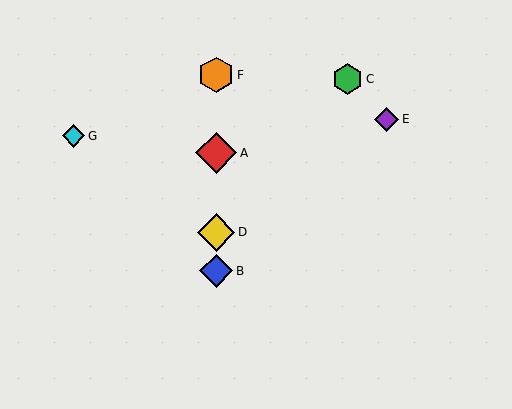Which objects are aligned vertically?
Objects A, B, D, F are aligned vertically.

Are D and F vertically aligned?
Yes, both are at x≈216.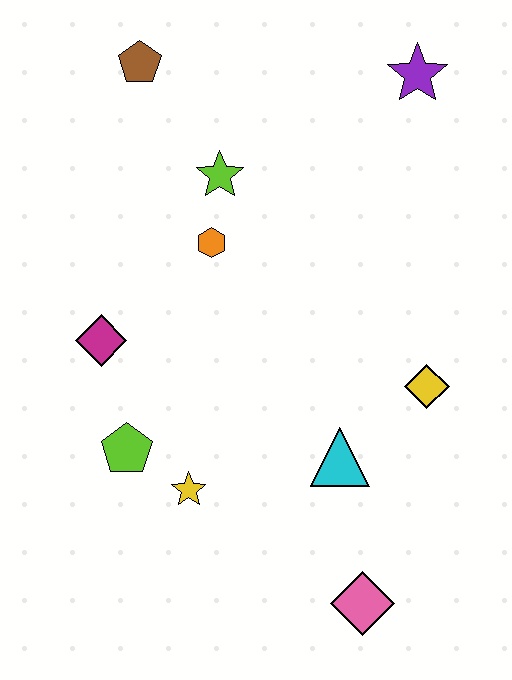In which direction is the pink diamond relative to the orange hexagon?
The pink diamond is below the orange hexagon.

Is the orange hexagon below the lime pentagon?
No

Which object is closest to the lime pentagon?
The yellow star is closest to the lime pentagon.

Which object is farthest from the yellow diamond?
The brown pentagon is farthest from the yellow diamond.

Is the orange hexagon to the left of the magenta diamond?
No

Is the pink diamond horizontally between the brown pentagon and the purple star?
Yes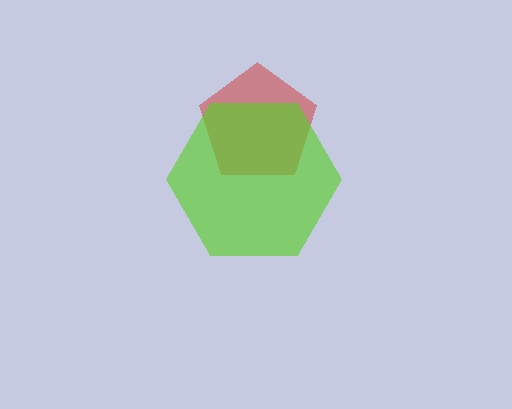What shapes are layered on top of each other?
The layered shapes are: a red pentagon, a lime hexagon.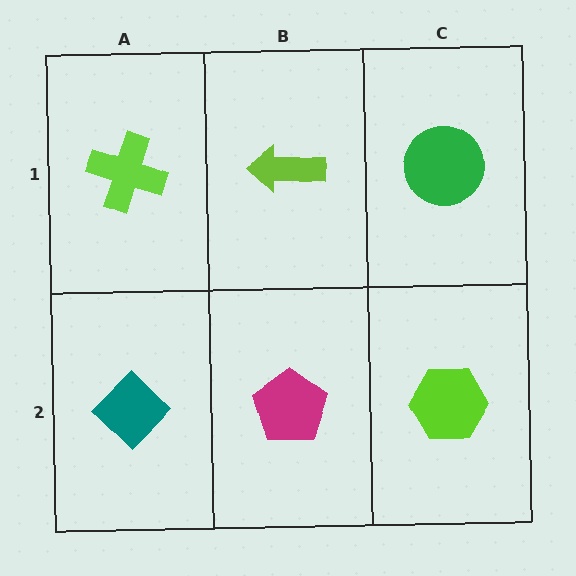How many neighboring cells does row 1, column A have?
2.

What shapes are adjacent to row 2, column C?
A green circle (row 1, column C), a magenta pentagon (row 2, column B).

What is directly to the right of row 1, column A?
A lime arrow.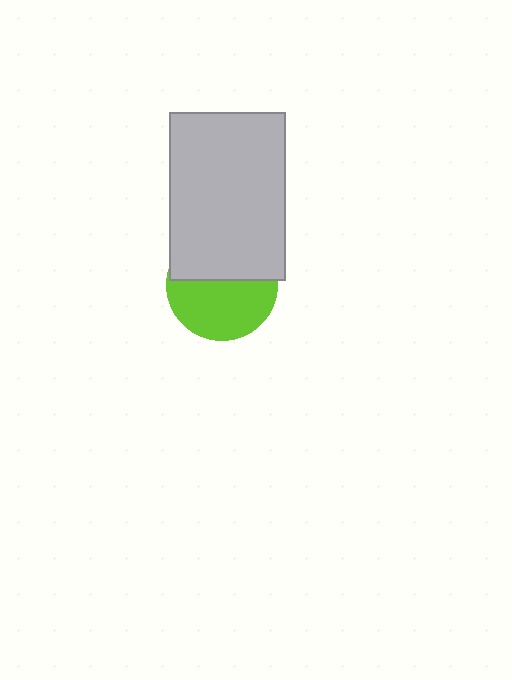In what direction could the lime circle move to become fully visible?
The lime circle could move down. That would shift it out from behind the light gray rectangle entirely.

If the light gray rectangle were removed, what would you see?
You would see the complete lime circle.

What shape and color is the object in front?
The object in front is a light gray rectangle.